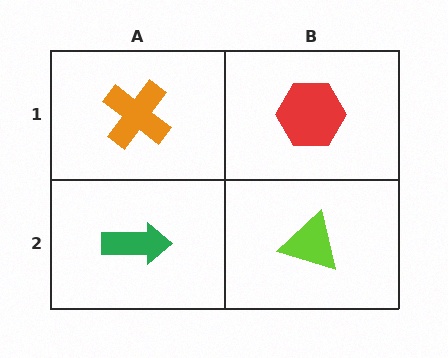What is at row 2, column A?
A green arrow.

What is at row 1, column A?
An orange cross.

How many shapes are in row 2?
2 shapes.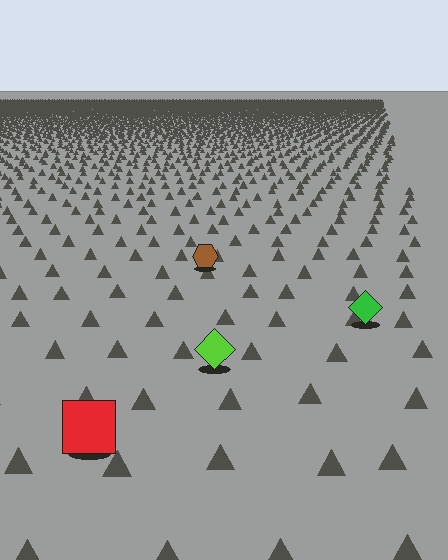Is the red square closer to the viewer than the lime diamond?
Yes. The red square is closer — you can tell from the texture gradient: the ground texture is coarser near it.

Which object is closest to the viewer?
The red square is closest. The texture marks near it are larger and more spread out.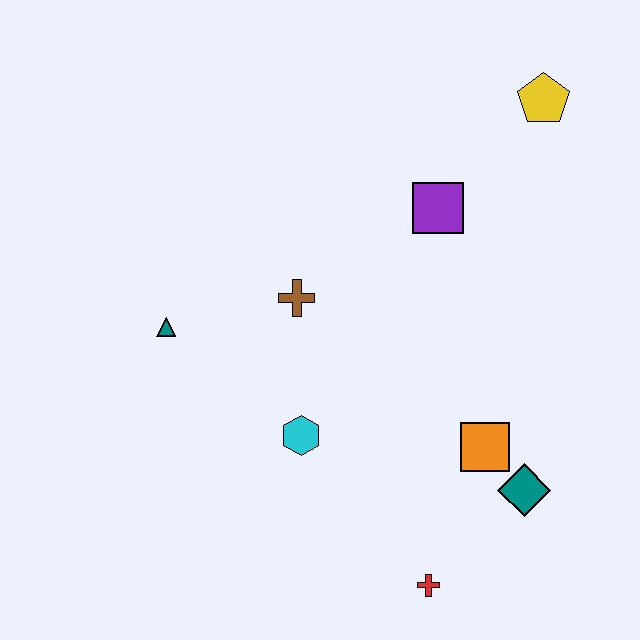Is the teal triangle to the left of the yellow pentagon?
Yes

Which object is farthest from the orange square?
The yellow pentagon is farthest from the orange square.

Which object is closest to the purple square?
The yellow pentagon is closest to the purple square.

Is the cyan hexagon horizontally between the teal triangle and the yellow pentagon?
Yes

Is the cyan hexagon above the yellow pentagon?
No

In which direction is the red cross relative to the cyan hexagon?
The red cross is below the cyan hexagon.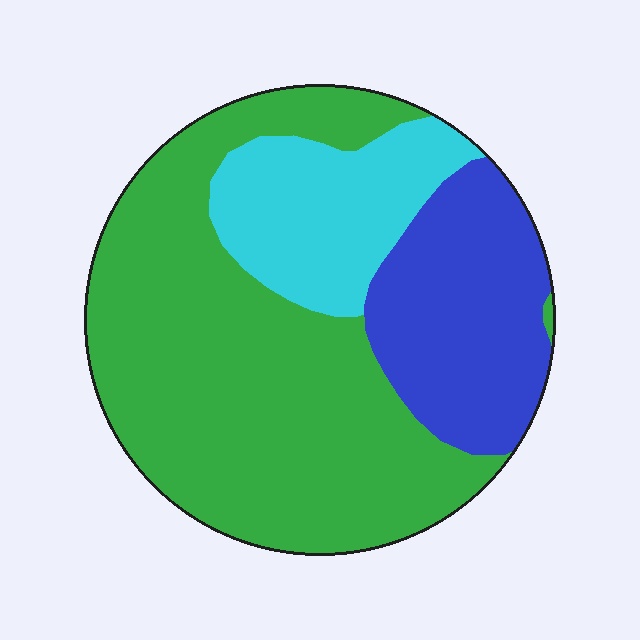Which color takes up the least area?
Cyan, at roughly 20%.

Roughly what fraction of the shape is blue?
Blue takes up about one quarter (1/4) of the shape.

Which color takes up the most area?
Green, at roughly 60%.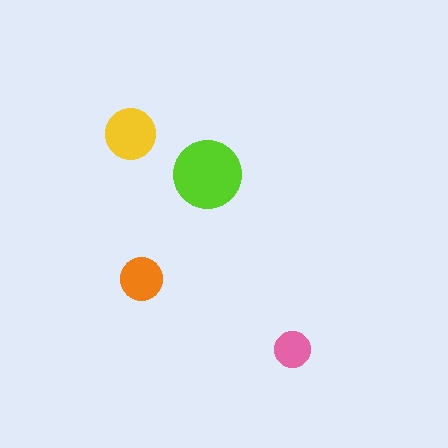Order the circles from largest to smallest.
the lime one, the yellow one, the orange one, the pink one.